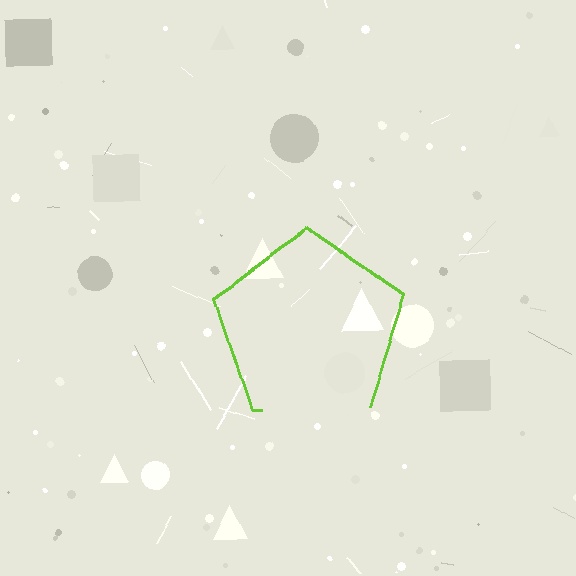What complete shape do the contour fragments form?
The contour fragments form a pentagon.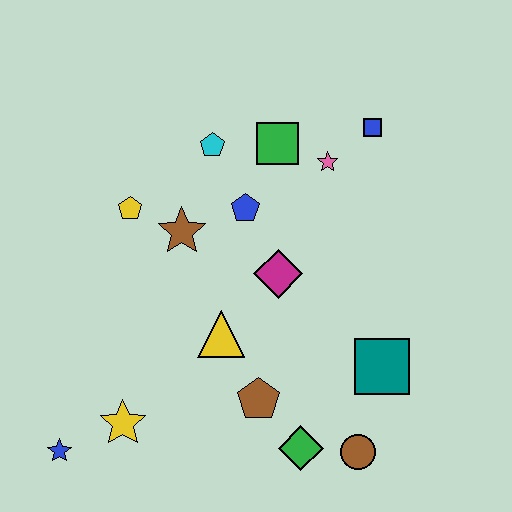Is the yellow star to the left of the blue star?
No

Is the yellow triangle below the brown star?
Yes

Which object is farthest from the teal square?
The blue star is farthest from the teal square.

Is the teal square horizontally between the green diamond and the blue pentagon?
No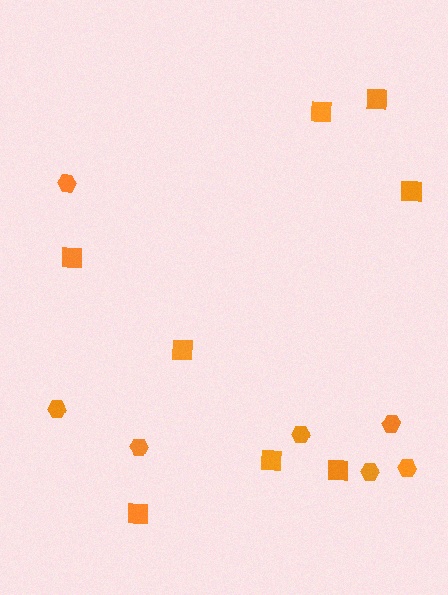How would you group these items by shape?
There are 2 groups: one group of hexagons (7) and one group of squares (8).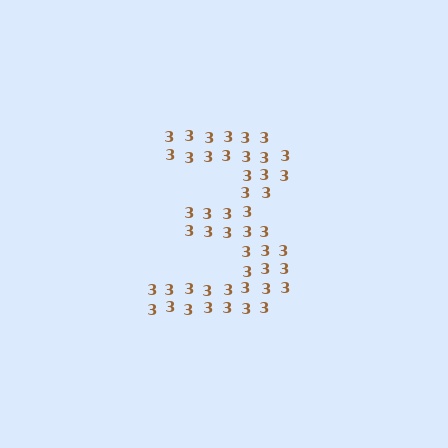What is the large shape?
The large shape is the digit 3.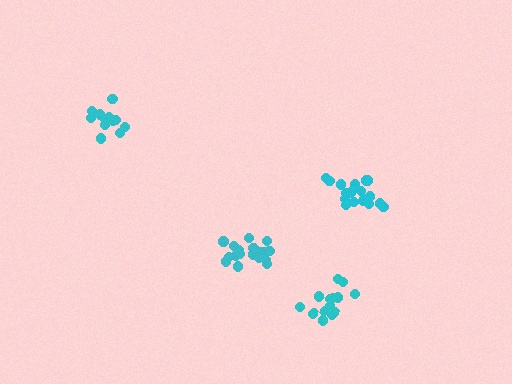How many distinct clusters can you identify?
There are 4 distinct clusters.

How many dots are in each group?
Group 1: 19 dots, Group 2: 18 dots, Group 3: 13 dots, Group 4: 14 dots (64 total).